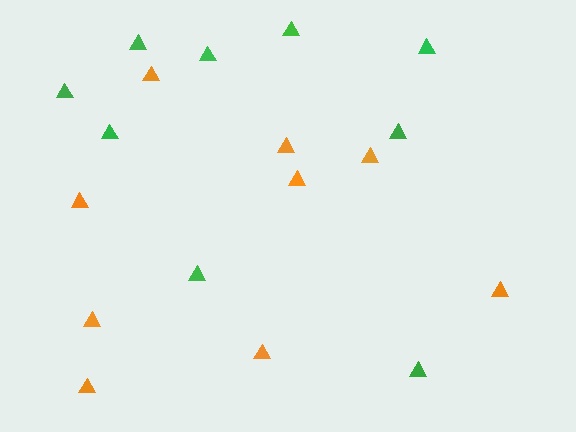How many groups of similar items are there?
There are 2 groups: one group of green triangles (9) and one group of orange triangles (9).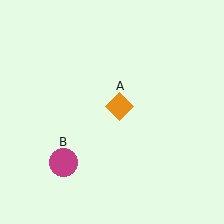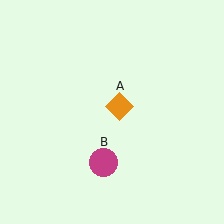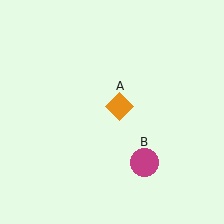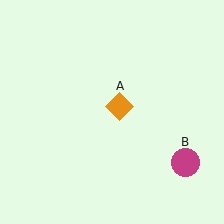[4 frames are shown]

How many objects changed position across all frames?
1 object changed position: magenta circle (object B).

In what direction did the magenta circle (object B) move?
The magenta circle (object B) moved right.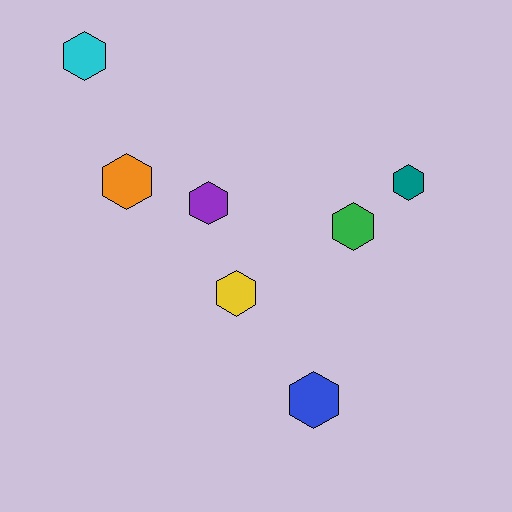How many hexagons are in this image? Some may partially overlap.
There are 7 hexagons.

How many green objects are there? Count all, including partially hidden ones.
There is 1 green object.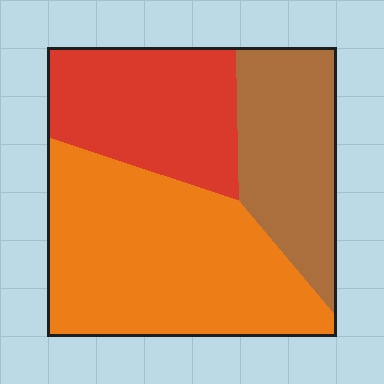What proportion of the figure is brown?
Brown takes up about one quarter (1/4) of the figure.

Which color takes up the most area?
Orange, at roughly 50%.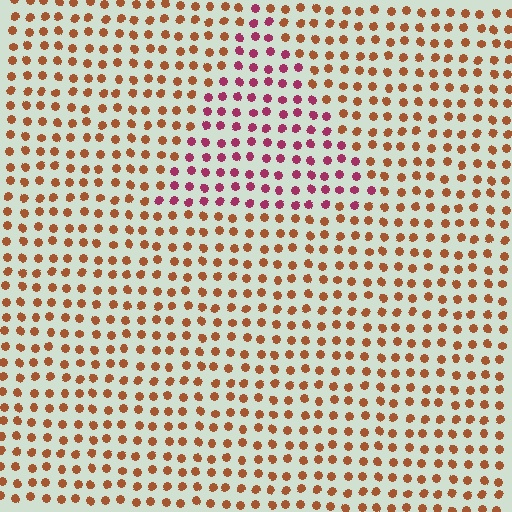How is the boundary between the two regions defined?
The boundary is defined purely by a slight shift in hue (about 47 degrees). Spacing, size, and orientation are identical on both sides.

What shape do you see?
I see a triangle.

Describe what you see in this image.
The image is filled with small brown elements in a uniform arrangement. A triangle-shaped region is visible where the elements are tinted to a slightly different hue, forming a subtle color boundary.